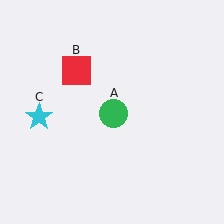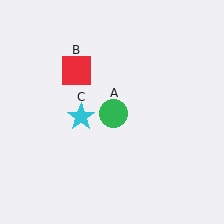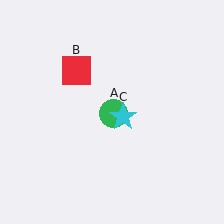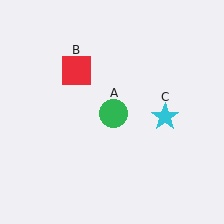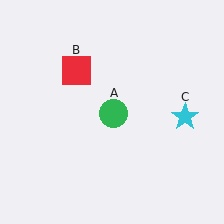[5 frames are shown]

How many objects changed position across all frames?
1 object changed position: cyan star (object C).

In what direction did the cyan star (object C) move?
The cyan star (object C) moved right.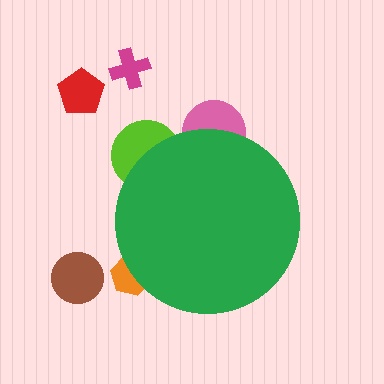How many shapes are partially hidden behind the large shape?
3 shapes are partially hidden.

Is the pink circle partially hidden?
Yes, the pink circle is partially hidden behind the green circle.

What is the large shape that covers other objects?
A green circle.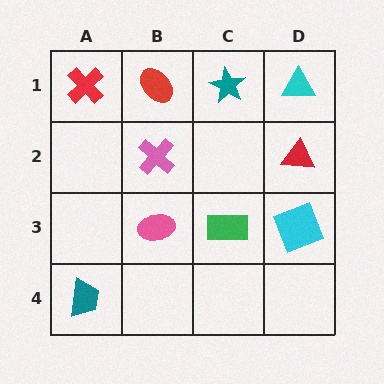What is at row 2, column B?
A pink cross.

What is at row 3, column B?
A pink ellipse.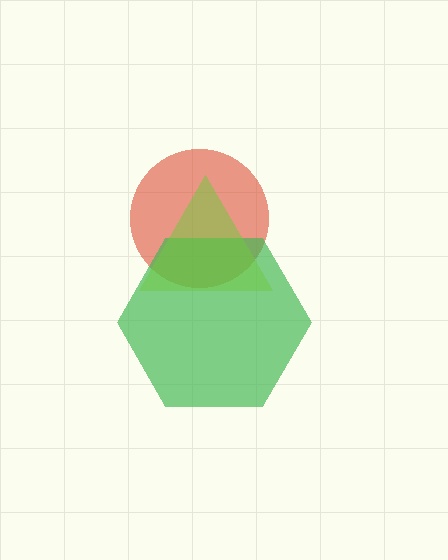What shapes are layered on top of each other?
The layered shapes are: a red circle, a green hexagon, a lime triangle.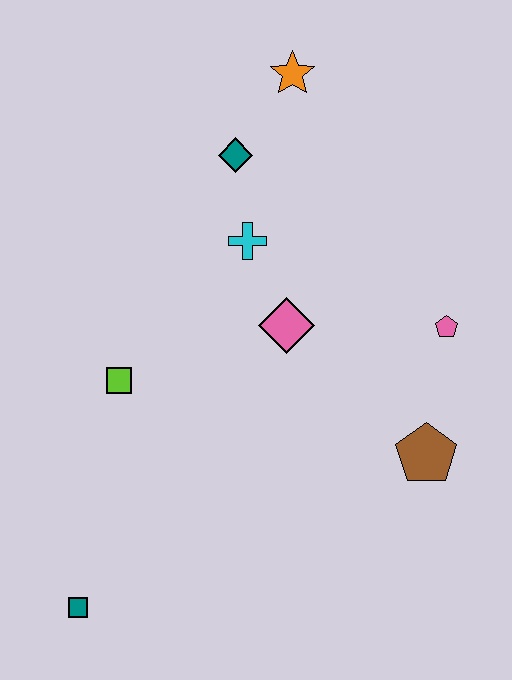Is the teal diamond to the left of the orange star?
Yes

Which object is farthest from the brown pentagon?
The orange star is farthest from the brown pentagon.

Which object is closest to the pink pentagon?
The brown pentagon is closest to the pink pentagon.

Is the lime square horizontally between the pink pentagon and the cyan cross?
No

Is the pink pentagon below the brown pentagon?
No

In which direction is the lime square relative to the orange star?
The lime square is below the orange star.